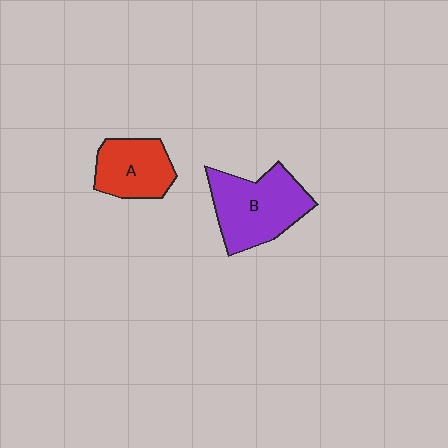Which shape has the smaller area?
Shape A (red).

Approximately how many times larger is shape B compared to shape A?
Approximately 1.4 times.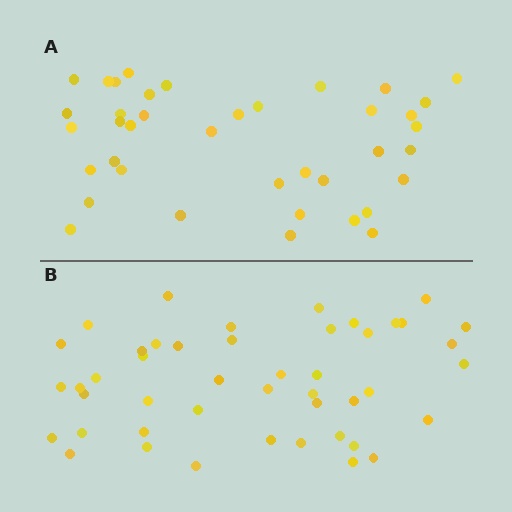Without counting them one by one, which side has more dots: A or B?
Region B (the bottom region) has more dots.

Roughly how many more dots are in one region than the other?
Region B has roughly 8 or so more dots than region A.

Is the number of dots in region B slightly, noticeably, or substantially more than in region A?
Region B has only slightly more — the two regions are fairly close. The ratio is roughly 1.2 to 1.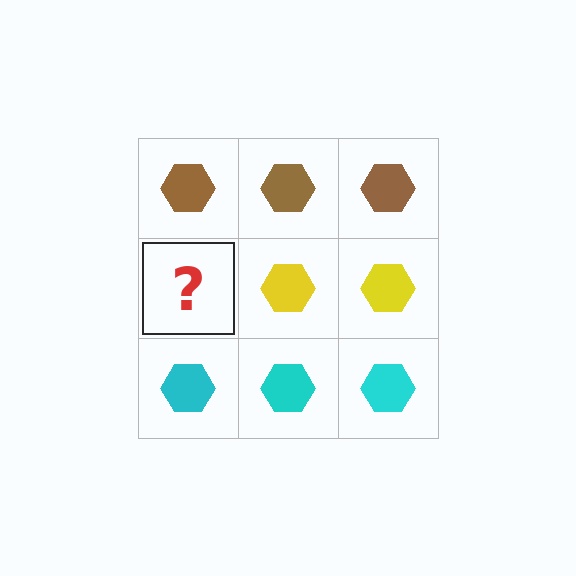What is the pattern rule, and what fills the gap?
The rule is that each row has a consistent color. The gap should be filled with a yellow hexagon.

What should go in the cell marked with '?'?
The missing cell should contain a yellow hexagon.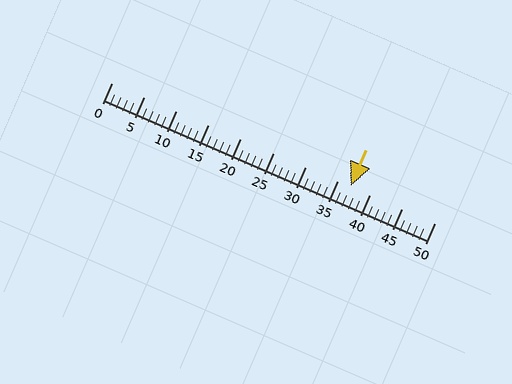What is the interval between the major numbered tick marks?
The major tick marks are spaced 5 units apart.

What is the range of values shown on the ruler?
The ruler shows values from 0 to 50.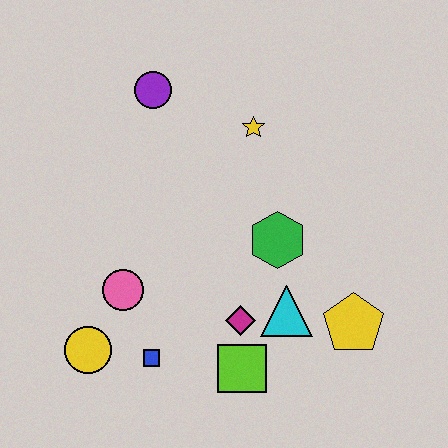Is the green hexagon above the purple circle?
No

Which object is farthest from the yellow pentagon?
The purple circle is farthest from the yellow pentagon.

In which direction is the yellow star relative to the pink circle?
The yellow star is above the pink circle.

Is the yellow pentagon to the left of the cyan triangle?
No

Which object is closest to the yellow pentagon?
The cyan triangle is closest to the yellow pentagon.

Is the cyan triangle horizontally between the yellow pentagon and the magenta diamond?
Yes